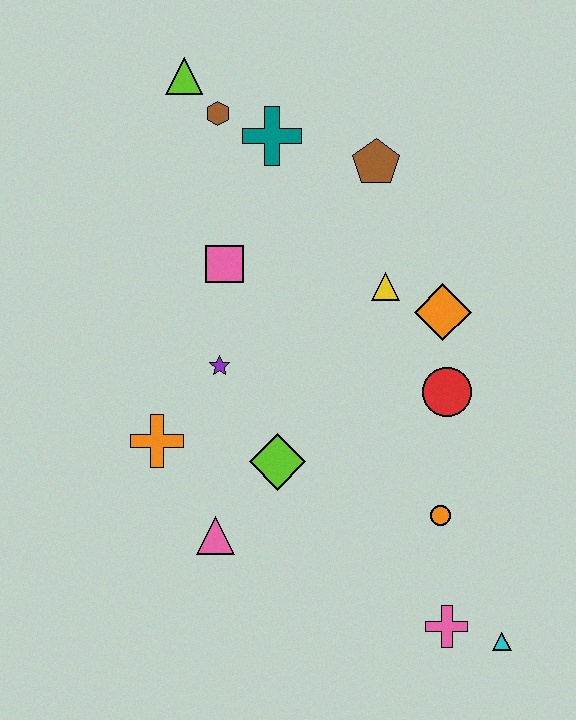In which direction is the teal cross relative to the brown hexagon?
The teal cross is to the right of the brown hexagon.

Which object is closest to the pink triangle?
The lime diamond is closest to the pink triangle.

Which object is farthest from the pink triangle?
The lime triangle is farthest from the pink triangle.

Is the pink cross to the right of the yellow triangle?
Yes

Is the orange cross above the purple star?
No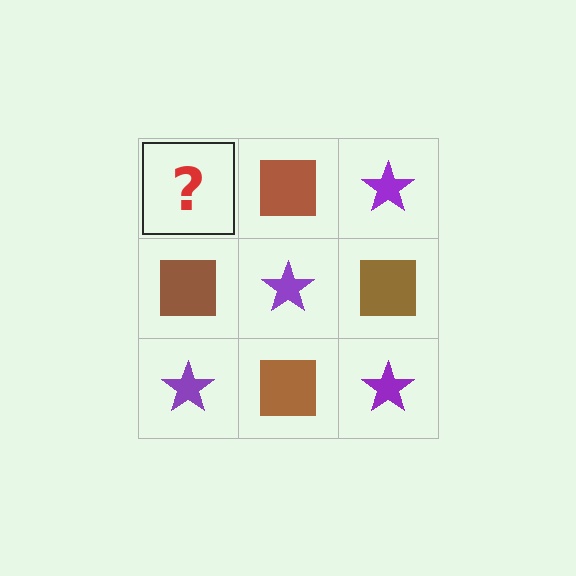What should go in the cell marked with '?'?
The missing cell should contain a purple star.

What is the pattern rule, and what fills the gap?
The rule is that it alternates purple star and brown square in a checkerboard pattern. The gap should be filled with a purple star.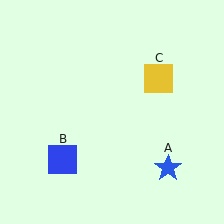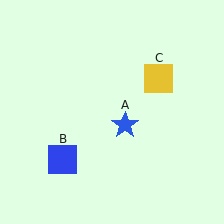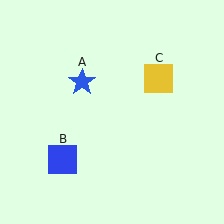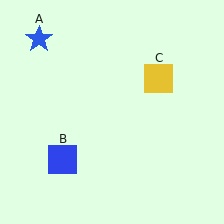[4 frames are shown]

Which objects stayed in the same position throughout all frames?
Blue square (object B) and yellow square (object C) remained stationary.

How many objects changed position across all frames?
1 object changed position: blue star (object A).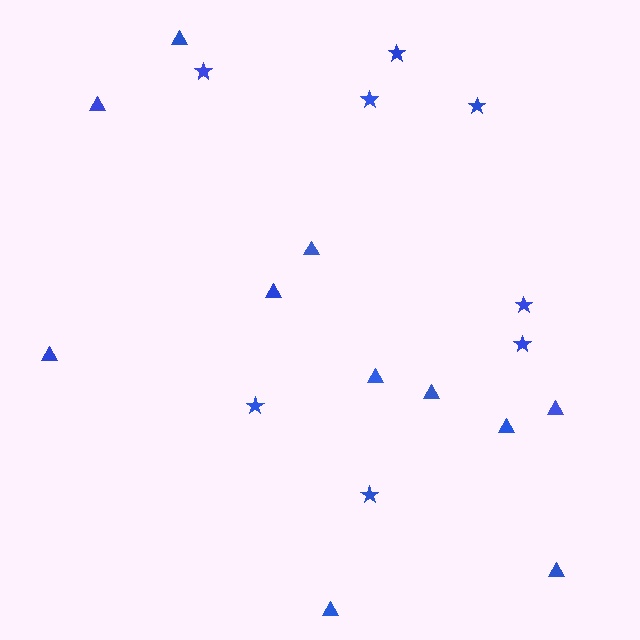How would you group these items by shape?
There are 2 groups: one group of triangles (11) and one group of stars (8).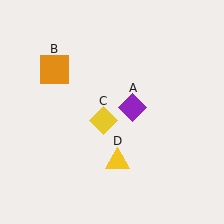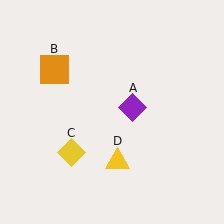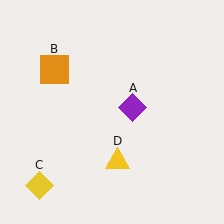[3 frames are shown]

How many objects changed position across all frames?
1 object changed position: yellow diamond (object C).